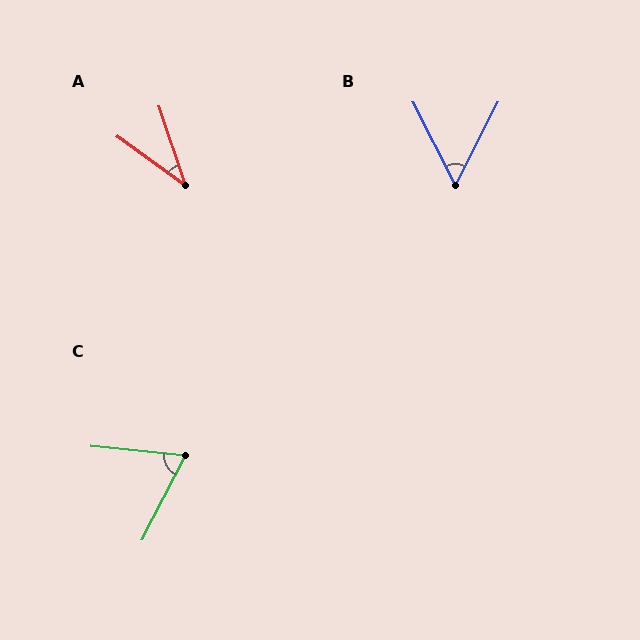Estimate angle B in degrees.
Approximately 54 degrees.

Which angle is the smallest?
A, at approximately 36 degrees.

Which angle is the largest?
C, at approximately 68 degrees.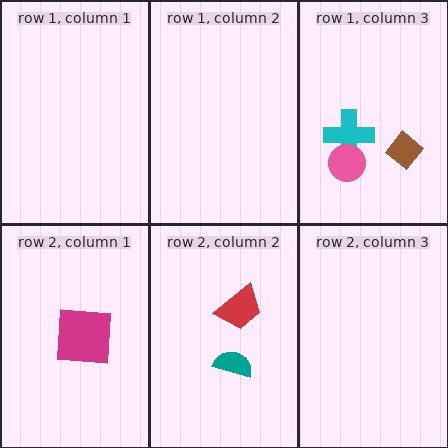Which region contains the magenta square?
The row 2, column 1 region.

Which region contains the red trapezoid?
The row 2, column 2 region.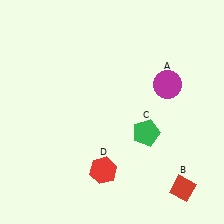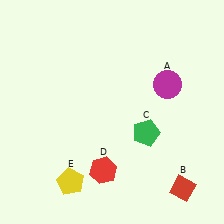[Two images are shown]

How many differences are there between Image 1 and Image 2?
There is 1 difference between the two images.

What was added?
A yellow pentagon (E) was added in Image 2.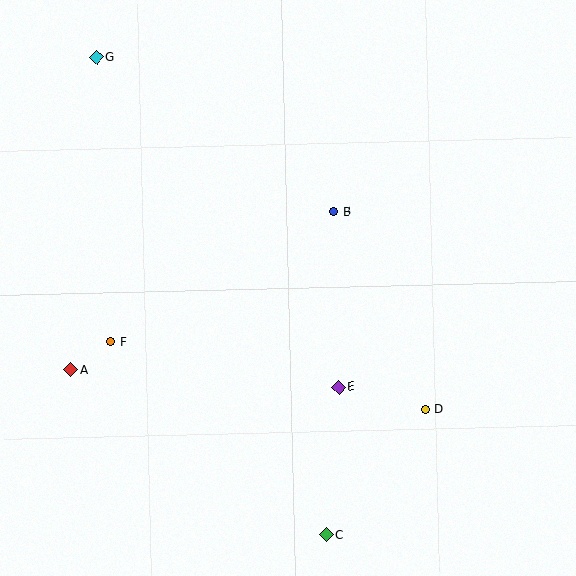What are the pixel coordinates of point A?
Point A is at (71, 370).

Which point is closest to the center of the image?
Point B at (334, 212) is closest to the center.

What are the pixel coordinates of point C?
Point C is at (326, 535).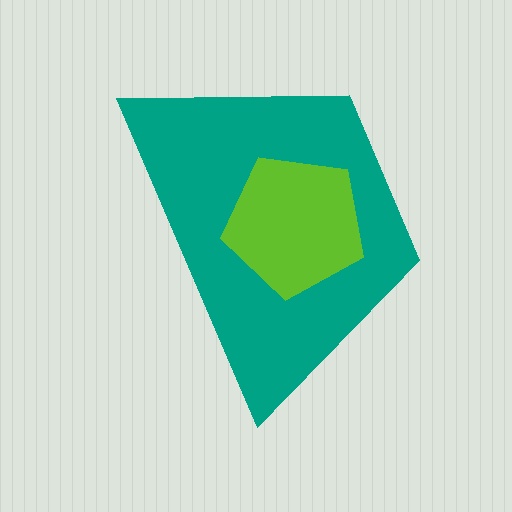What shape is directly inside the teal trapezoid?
The lime pentagon.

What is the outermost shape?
The teal trapezoid.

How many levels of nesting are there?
2.